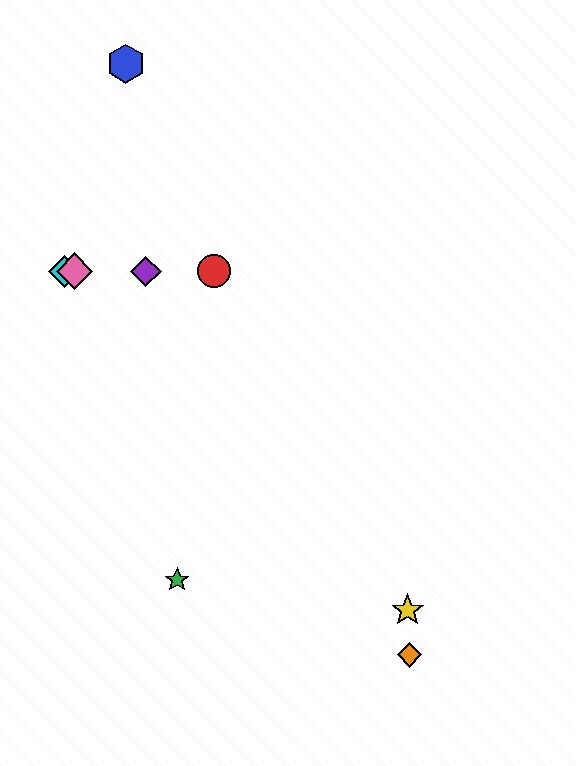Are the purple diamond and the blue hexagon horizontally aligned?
No, the purple diamond is at y≈271 and the blue hexagon is at y≈64.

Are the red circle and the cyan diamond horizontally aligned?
Yes, both are at y≈271.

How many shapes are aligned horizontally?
4 shapes (the red circle, the purple diamond, the cyan diamond, the pink diamond) are aligned horizontally.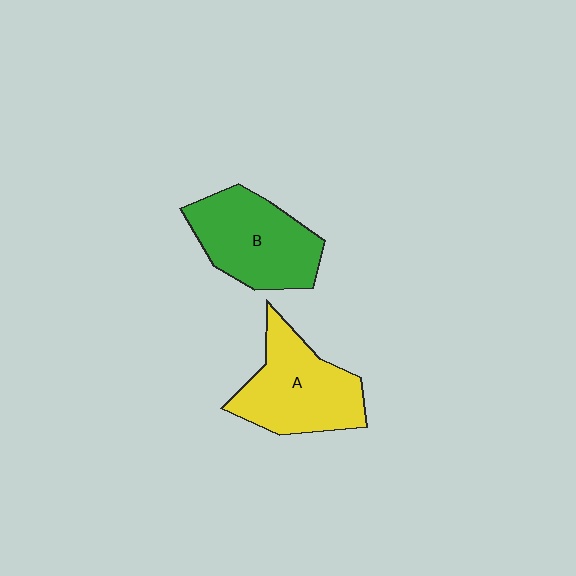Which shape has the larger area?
Shape B (green).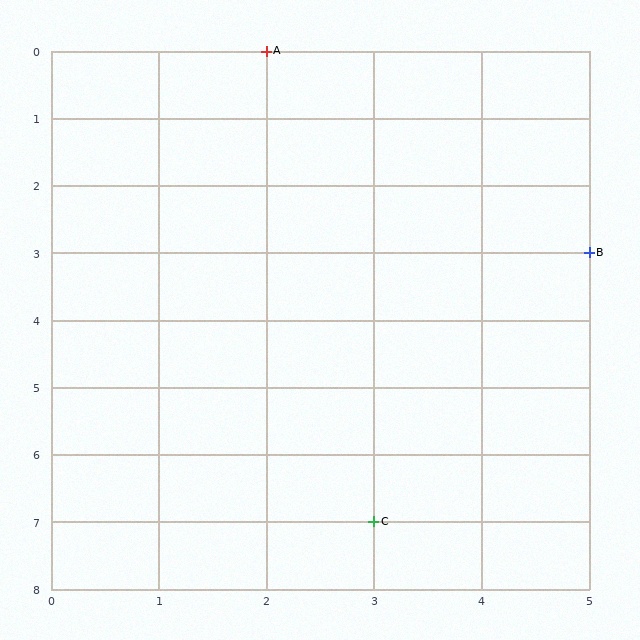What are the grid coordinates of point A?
Point A is at grid coordinates (2, 0).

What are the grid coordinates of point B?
Point B is at grid coordinates (5, 3).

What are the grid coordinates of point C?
Point C is at grid coordinates (3, 7).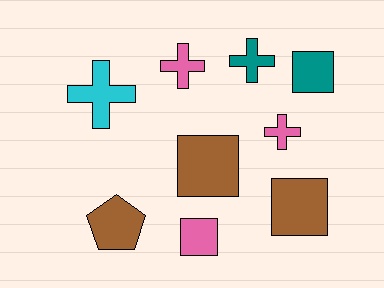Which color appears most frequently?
Brown, with 3 objects.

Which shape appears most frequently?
Cross, with 4 objects.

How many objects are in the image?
There are 9 objects.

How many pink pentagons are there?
There are no pink pentagons.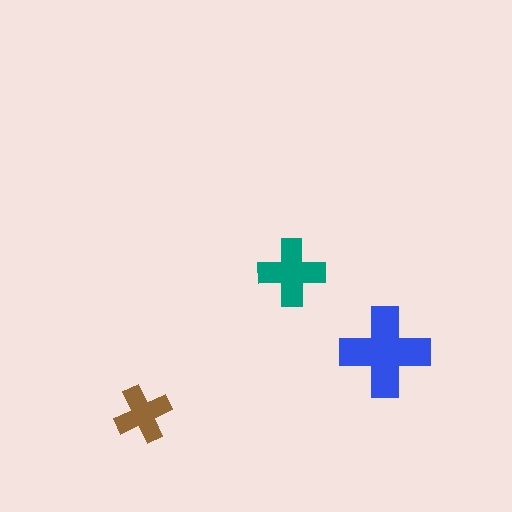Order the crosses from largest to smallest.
the blue one, the teal one, the brown one.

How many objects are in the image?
There are 3 objects in the image.